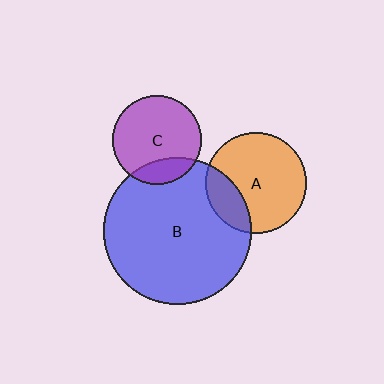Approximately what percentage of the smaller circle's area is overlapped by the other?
Approximately 20%.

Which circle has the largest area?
Circle B (blue).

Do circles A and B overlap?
Yes.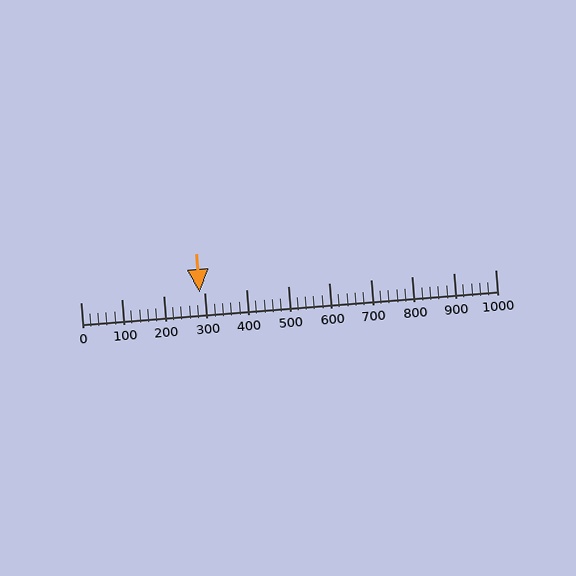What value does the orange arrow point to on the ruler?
The orange arrow points to approximately 288.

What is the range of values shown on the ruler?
The ruler shows values from 0 to 1000.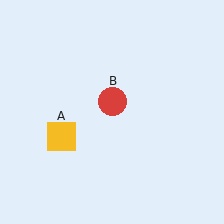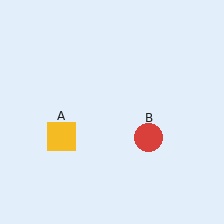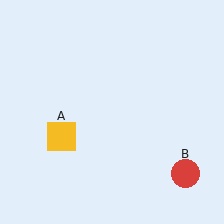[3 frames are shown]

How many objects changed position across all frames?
1 object changed position: red circle (object B).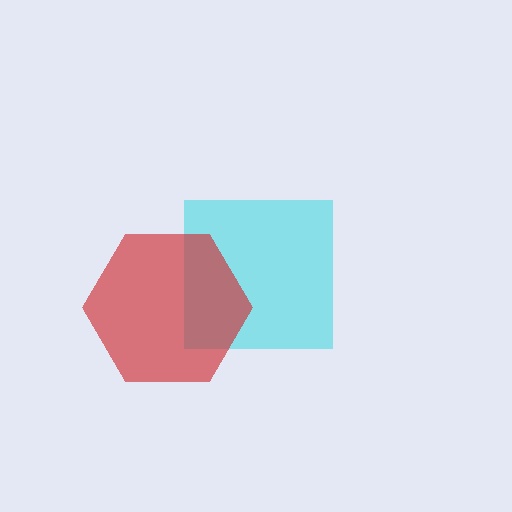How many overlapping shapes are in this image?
There are 2 overlapping shapes in the image.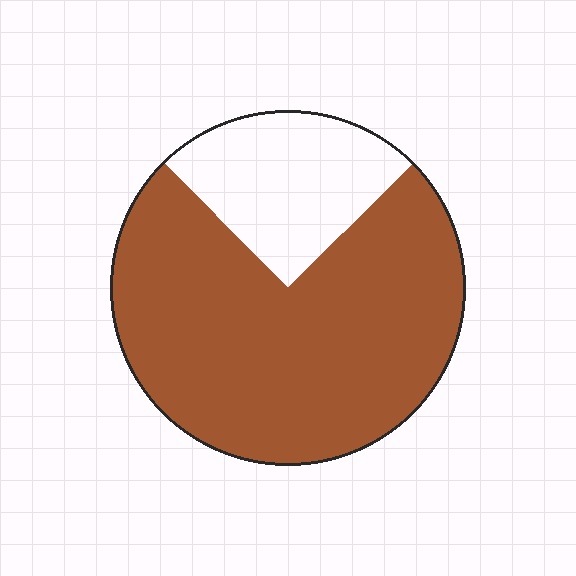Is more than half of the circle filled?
Yes.